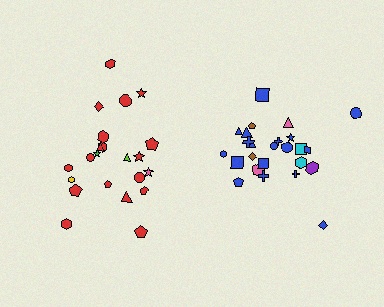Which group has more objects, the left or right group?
The right group.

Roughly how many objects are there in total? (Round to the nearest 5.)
Roughly 45 objects in total.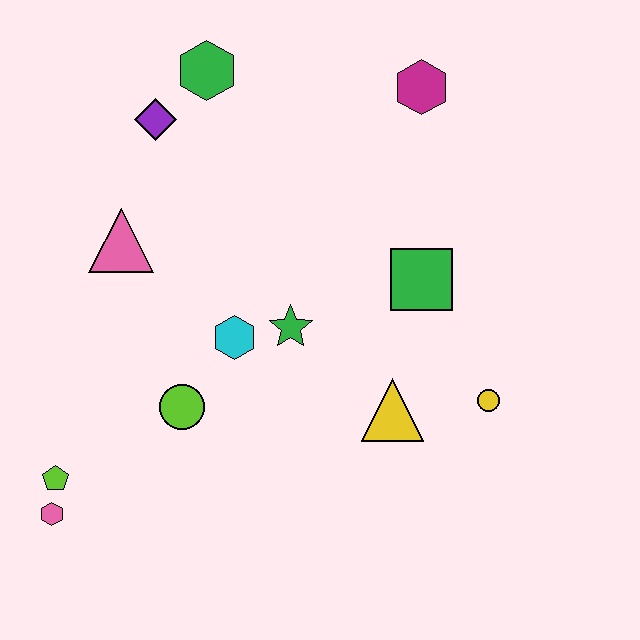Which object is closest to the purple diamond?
The green hexagon is closest to the purple diamond.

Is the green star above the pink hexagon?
Yes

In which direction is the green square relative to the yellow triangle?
The green square is above the yellow triangle.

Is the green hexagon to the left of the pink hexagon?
No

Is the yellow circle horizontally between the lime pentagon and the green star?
No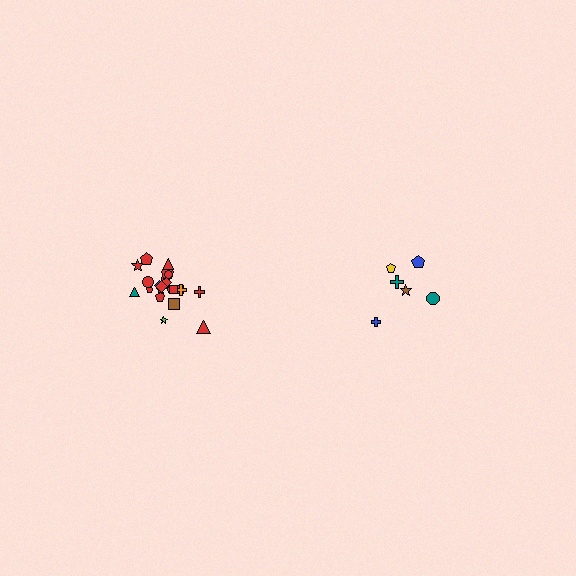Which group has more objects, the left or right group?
The left group.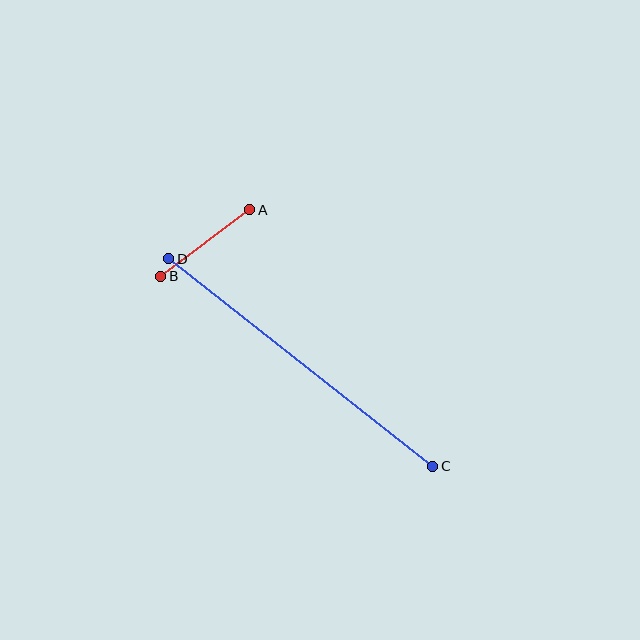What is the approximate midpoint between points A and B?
The midpoint is at approximately (205, 243) pixels.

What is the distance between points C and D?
The distance is approximately 336 pixels.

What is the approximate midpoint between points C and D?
The midpoint is at approximately (301, 363) pixels.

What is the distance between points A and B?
The distance is approximately 111 pixels.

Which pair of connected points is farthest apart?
Points C and D are farthest apart.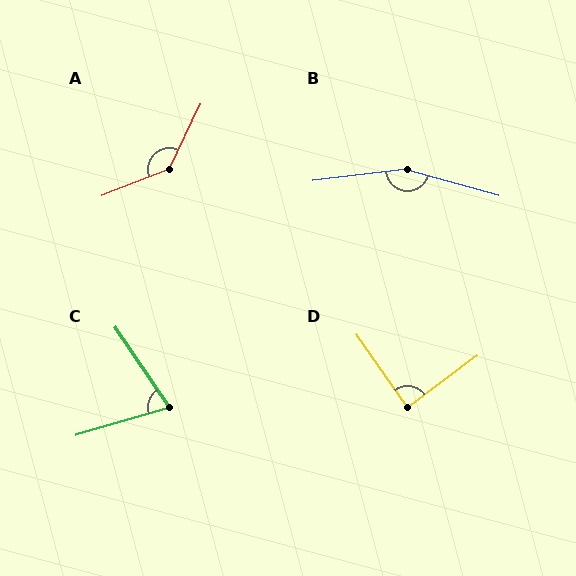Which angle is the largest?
B, at approximately 157 degrees.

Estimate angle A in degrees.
Approximately 137 degrees.